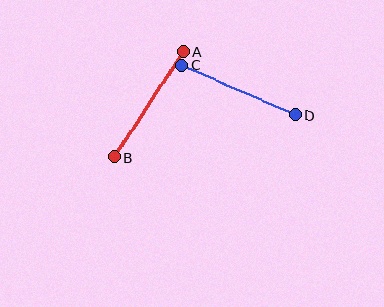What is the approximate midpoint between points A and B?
The midpoint is at approximately (149, 105) pixels.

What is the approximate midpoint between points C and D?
The midpoint is at approximately (238, 90) pixels.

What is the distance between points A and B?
The distance is approximately 126 pixels.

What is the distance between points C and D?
The distance is approximately 124 pixels.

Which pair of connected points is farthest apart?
Points A and B are farthest apart.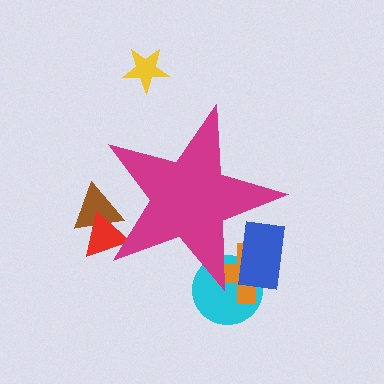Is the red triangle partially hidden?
Yes, the red triangle is partially hidden behind the magenta star.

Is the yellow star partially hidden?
No, the yellow star is fully visible.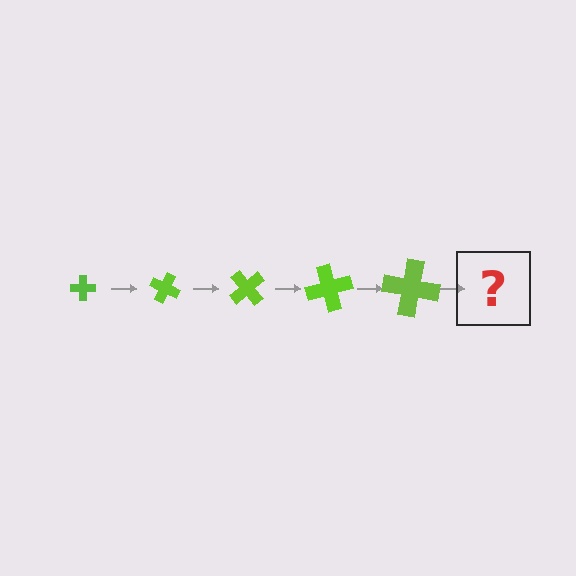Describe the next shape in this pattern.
It should be a cross, larger than the previous one and rotated 125 degrees from the start.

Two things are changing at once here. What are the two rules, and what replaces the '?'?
The two rules are that the cross grows larger each step and it rotates 25 degrees each step. The '?' should be a cross, larger than the previous one and rotated 125 degrees from the start.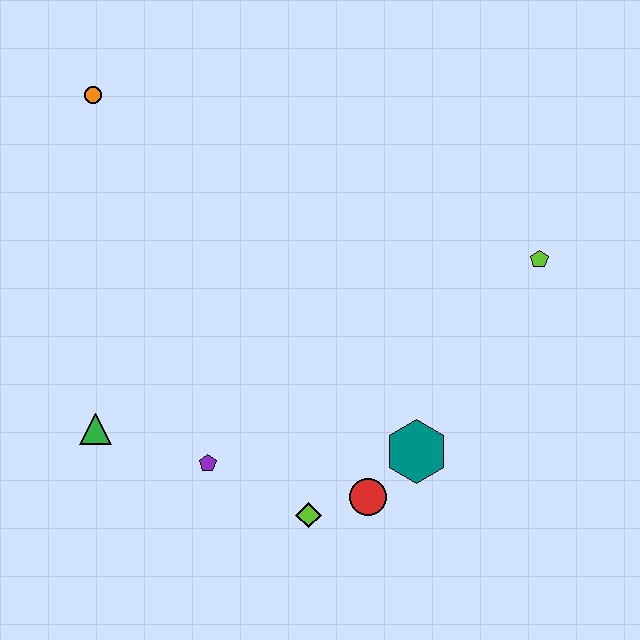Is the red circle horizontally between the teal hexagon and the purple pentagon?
Yes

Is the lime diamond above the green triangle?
No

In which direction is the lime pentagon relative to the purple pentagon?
The lime pentagon is to the right of the purple pentagon.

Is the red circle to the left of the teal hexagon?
Yes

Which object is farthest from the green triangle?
The lime pentagon is farthest from the green triangle.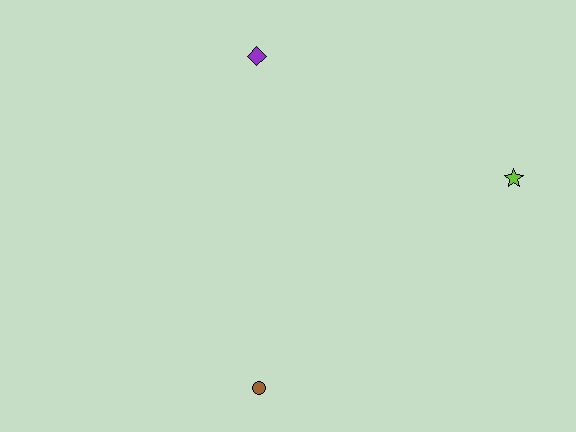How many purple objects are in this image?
There is 1 purple object.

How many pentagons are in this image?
There are no pentagons.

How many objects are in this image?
There are 3 objects.